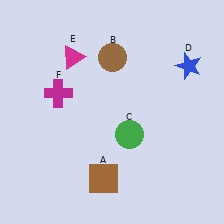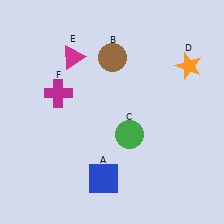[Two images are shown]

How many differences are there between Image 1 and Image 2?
There are 2 differences between the two images.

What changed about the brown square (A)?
In Image 1, A is brown. In Image 2, it changed to blue.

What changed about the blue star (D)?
In Image 1, D is blue. In Image 2, it changed to orange.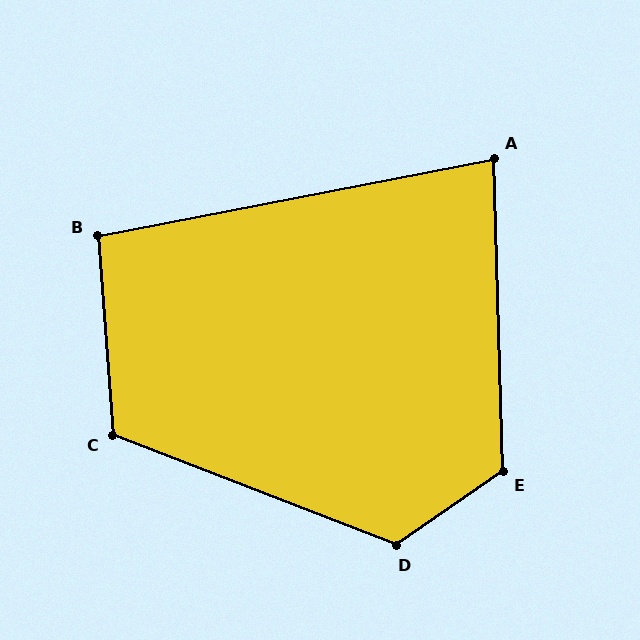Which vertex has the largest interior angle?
D, at approximately 124 degrees.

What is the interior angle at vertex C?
Approximately 115 degrees (obtuse).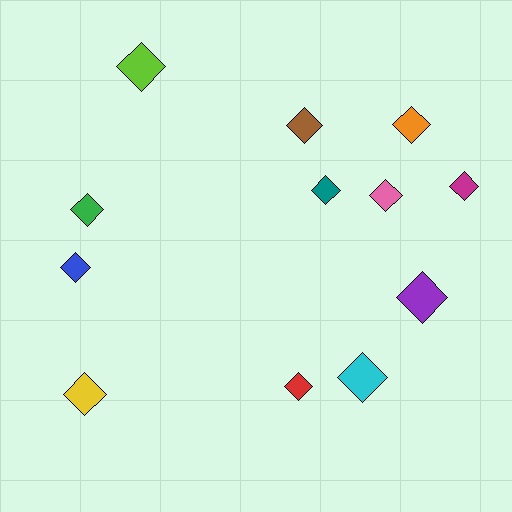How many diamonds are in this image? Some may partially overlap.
There are 12 diamonds.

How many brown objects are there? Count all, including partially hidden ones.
There is 1 brown object.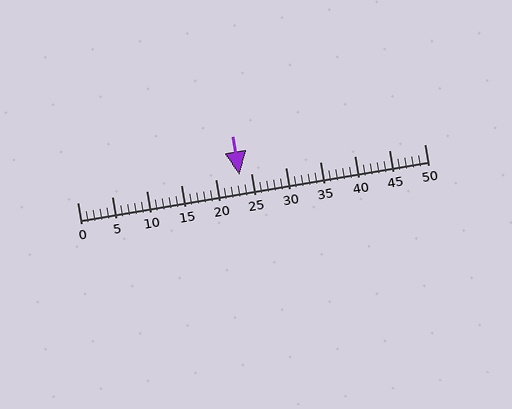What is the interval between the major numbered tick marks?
The major tick marks are spaced 5 units apart.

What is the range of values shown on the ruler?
The ruler shows values from 0 to 50.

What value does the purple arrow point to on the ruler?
The purple arrow points to approximately 23.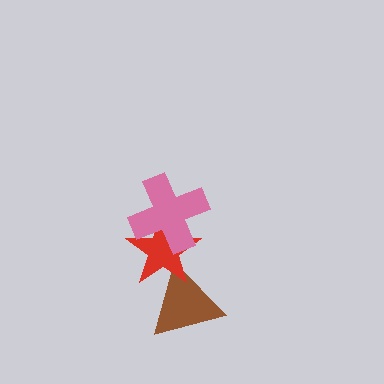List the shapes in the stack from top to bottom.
From top to bottom: the pink cross, the red star, the brown triangle.